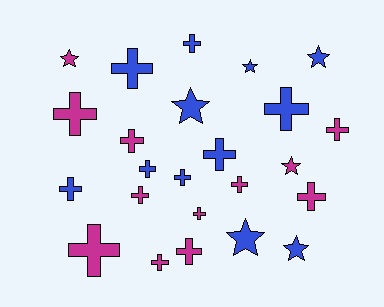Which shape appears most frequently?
Cross, with 17 objects.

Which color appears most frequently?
Blue, with 12 objects.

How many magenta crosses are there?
There are 10 magenta crosses.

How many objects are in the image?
There are 24 objects.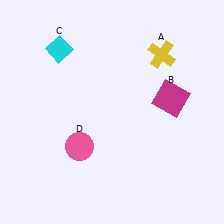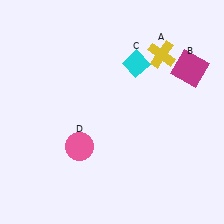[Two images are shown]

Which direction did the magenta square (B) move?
The magenta square (B) moved up.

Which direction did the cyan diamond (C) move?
The cyan diamond (C) moved right.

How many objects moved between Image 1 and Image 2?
2 objects moved between the two images.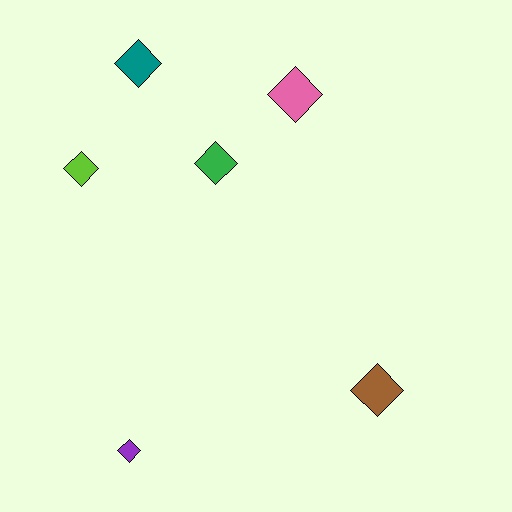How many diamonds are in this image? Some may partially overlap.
There are 6 diamonds.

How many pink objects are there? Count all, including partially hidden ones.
There is 1 pink object.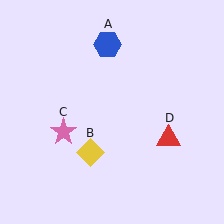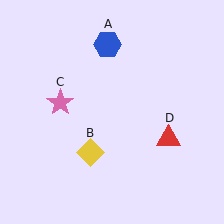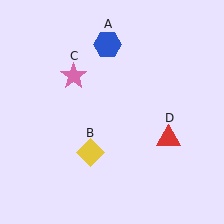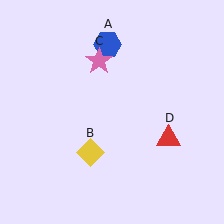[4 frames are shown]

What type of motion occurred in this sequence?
The pink star (object C) rotated clockwise around the center of the scene.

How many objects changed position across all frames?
1 object changed position: pink star (object C).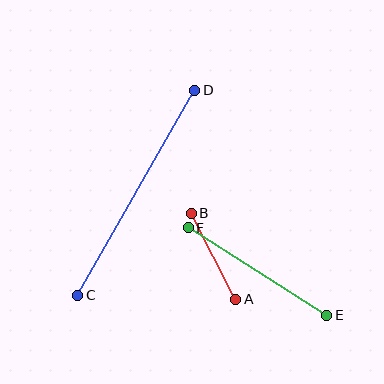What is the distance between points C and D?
The distance is approximately 236 pixels.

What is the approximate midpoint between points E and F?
The midpoint is at approximately (257, 271) pixels.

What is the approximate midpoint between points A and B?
The midpoint is at approximately (214, 256) pixels.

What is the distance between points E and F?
The distance is approximately 164 pixels.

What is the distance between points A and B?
The distance is approximately 97 pixels.